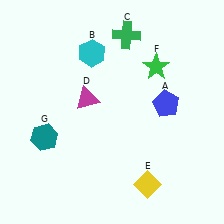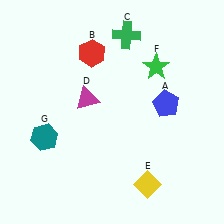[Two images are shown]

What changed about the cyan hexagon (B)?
In Image 1, B is cyan. In Image 2, it changed to red.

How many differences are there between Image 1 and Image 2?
There is 1 difference between the two images.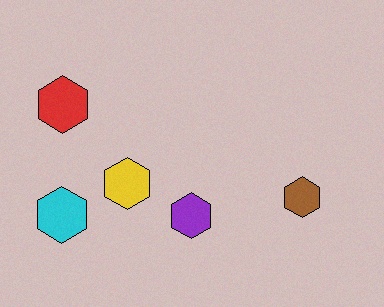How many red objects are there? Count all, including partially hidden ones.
There is 1 red object.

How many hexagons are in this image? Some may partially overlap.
There are 5 hexagons.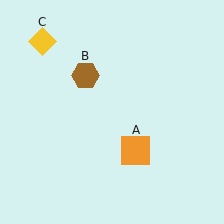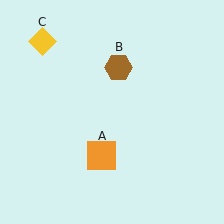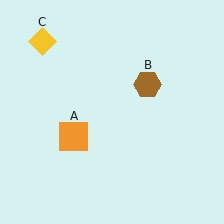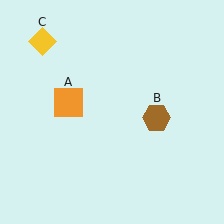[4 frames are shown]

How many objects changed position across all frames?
2 objects changed position: orange square (object A), brown hexagon (object B).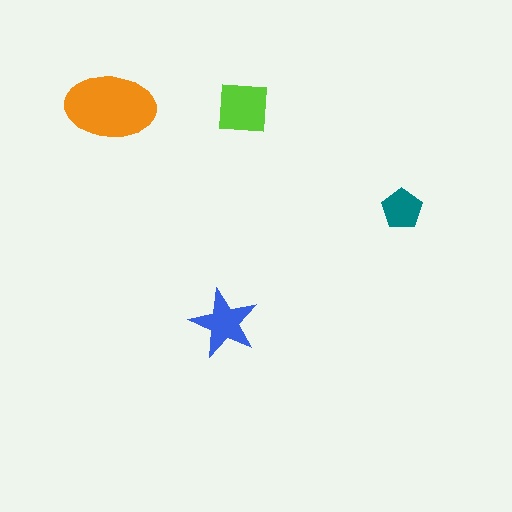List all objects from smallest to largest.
The teal pentagon, the blue star, the lime square, the orange ellipse.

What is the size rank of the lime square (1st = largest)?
2nd.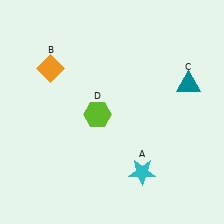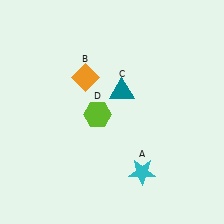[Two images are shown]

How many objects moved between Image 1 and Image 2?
2 objects moved between the two images.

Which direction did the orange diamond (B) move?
The orange diamond (B) moved right.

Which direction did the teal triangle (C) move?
The teal triangle (C) moved left.